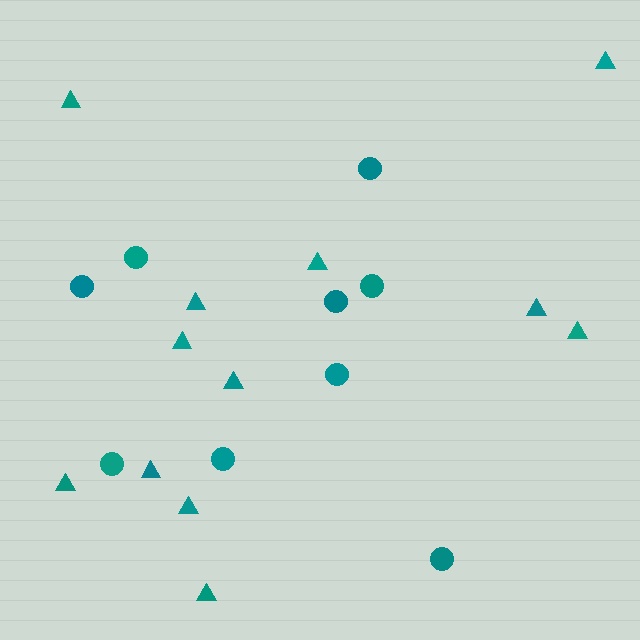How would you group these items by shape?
There are 2 groups: one group of circles (9) and one group of triangles (12).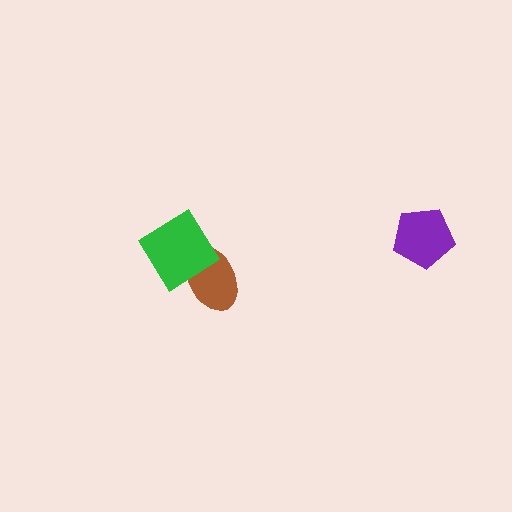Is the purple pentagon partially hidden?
No, no other shape covers it.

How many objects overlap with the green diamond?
1 object overlaps with the green diamond.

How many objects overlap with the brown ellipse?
1 object overlaps with the brown ellipse.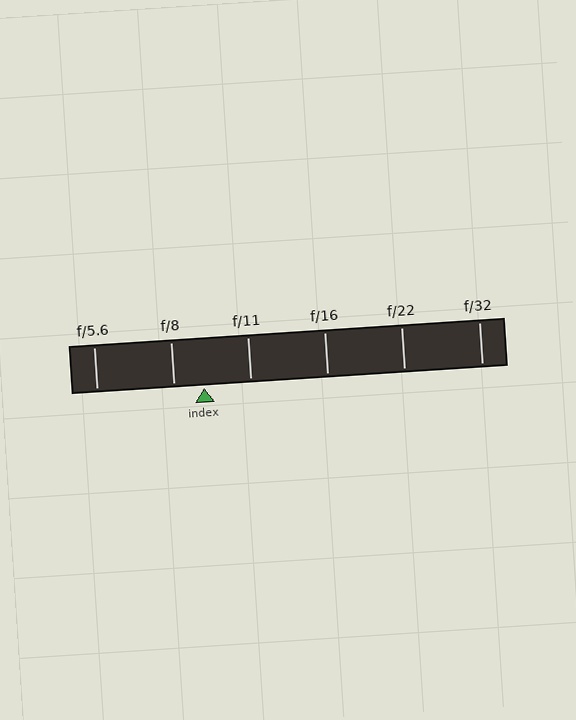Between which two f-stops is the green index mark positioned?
The index mark is between f/8 and f/11.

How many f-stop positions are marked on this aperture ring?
There are 6 f-stop positions marked.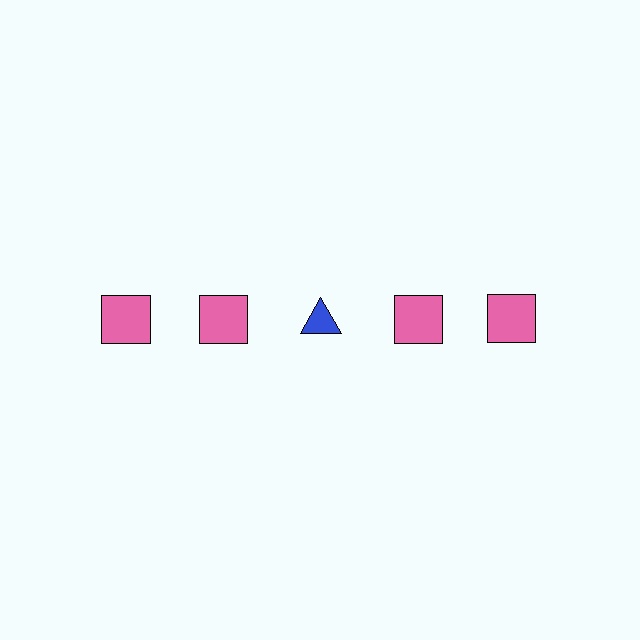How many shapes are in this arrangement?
There are 5 shapes arranged in a grid pattern.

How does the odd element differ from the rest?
It differs in both color (blue instead of pink) and shape (triangle instead of square).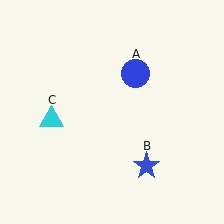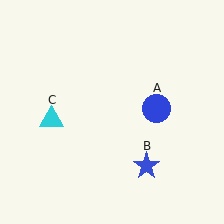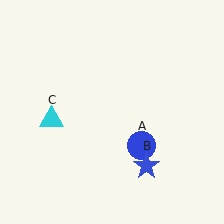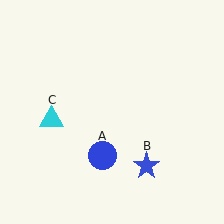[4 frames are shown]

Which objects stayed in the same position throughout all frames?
Blue star (object B) and cyan triangle (object C) remained stationary.